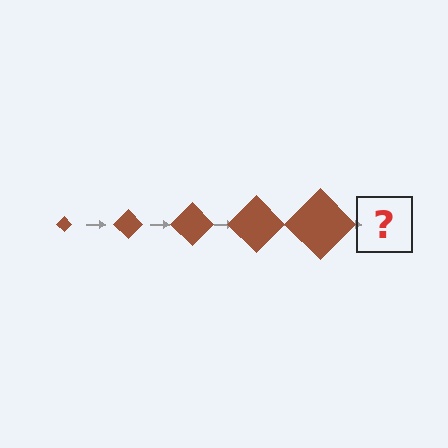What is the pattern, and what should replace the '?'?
The pattern is that the diamond gets progressively larger each step. The '?' should be a brown diamond, larger than the previous one.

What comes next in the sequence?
The next element should be a brown diamond, larger than the previous one.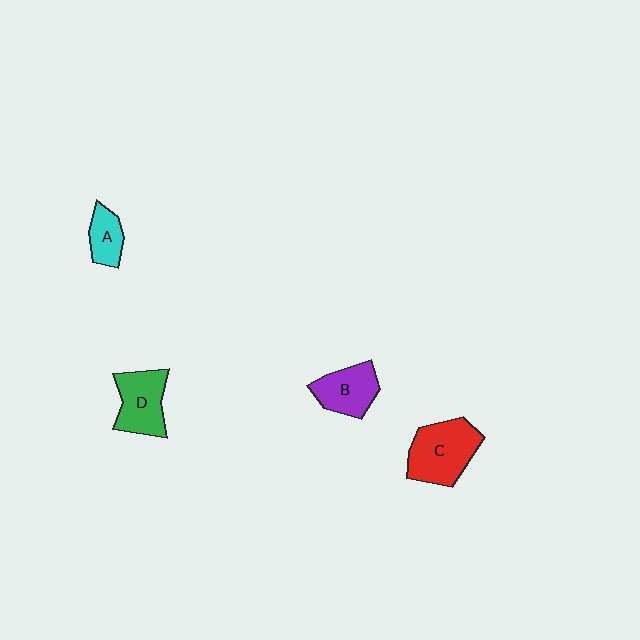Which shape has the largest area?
Shape C (red).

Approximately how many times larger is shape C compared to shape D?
Approximately 1.2 times.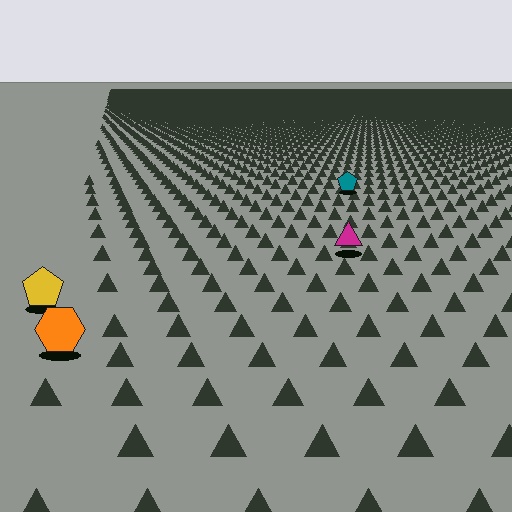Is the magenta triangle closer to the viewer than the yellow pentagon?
No. The yellow pentagon is closer — you can tell from the texture gradient: the ground texture is coarser near it.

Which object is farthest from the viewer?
The teal pentagon is farthest from the viewer. It appears smaller and the ground texture around it is denser.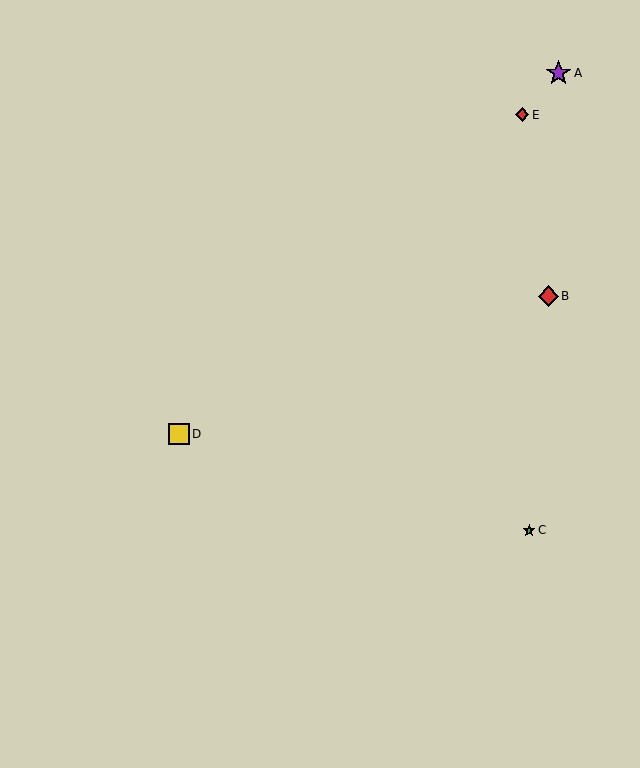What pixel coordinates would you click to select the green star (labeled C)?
Click at (529, 530) to select the green star C.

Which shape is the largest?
The purple star (labeled A) is the largest.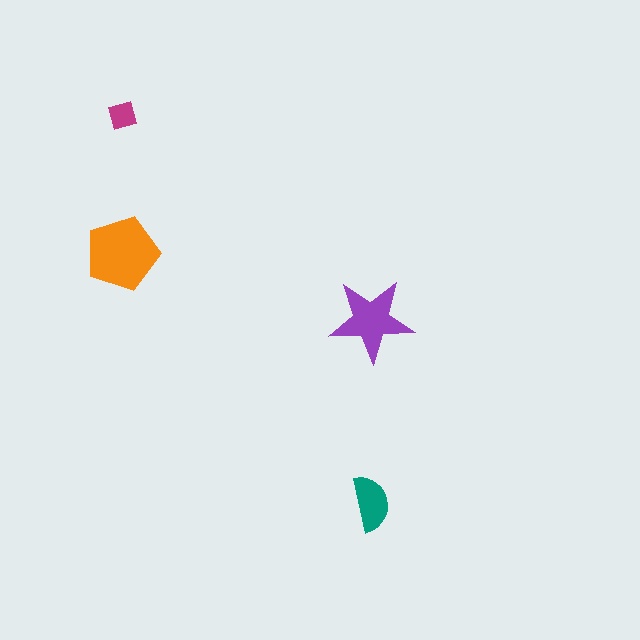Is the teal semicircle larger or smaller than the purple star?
Smaller.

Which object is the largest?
The orange pentagon.